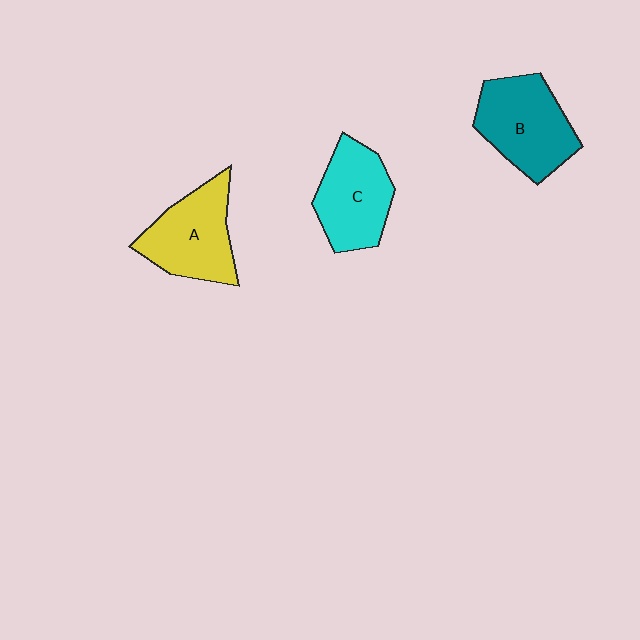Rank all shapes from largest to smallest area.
From largest to smallest: B (teal), A (yellow), C (cyan).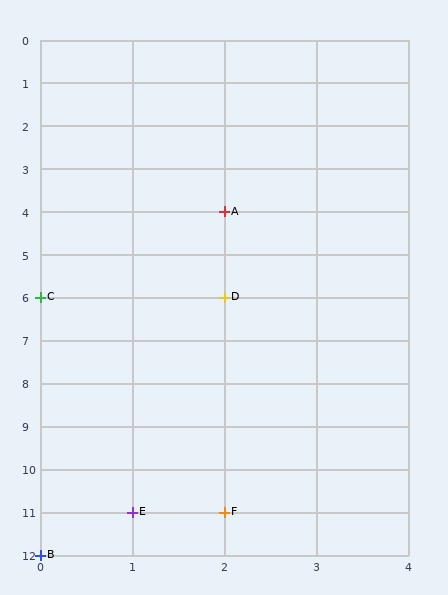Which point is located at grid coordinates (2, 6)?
Point D is at (2, 6).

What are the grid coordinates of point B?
Point B is at grid coordinates (0, 12).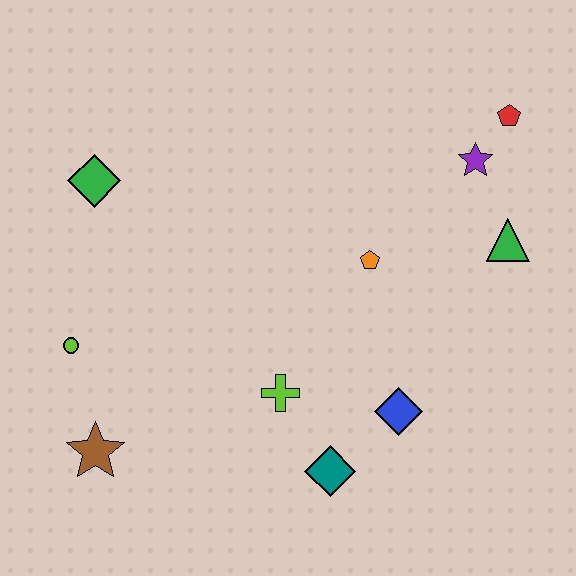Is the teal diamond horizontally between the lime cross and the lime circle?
No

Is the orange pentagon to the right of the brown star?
Yes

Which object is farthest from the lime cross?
The red pentagon is farthest from the lime cross.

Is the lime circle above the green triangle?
No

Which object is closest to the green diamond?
The lime circle is closest to the green diamond.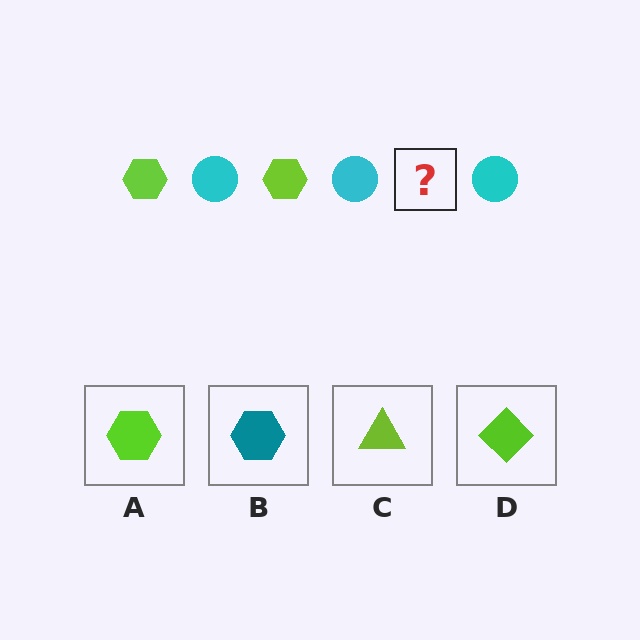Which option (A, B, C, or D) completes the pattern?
A.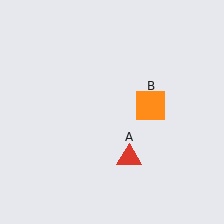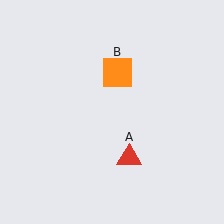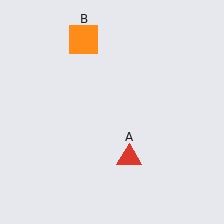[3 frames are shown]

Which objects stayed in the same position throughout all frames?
Red triangle (object A) remained stationary.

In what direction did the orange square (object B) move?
The orange square (object B) moved up and to the left.